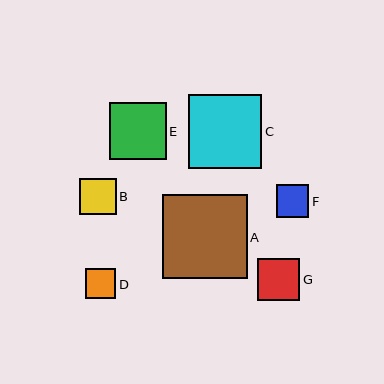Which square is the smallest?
Square D is the smallest with a size of approximately 30 pixels.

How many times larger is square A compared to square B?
Square A is approximately 2.3 times the size of square B.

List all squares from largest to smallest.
From largest to smallest: A, C, E, G, B, F, D.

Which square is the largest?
Square A is the largest with a size of approximately 84 pixels.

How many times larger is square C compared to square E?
Square C is approximately 1.3 times the size of square E.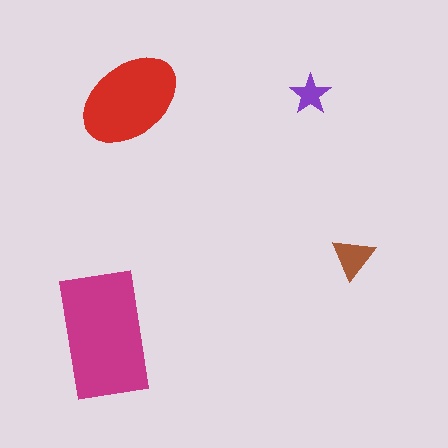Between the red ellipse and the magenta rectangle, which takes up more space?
The magenta rectangle.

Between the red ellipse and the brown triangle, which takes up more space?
The red ellipse.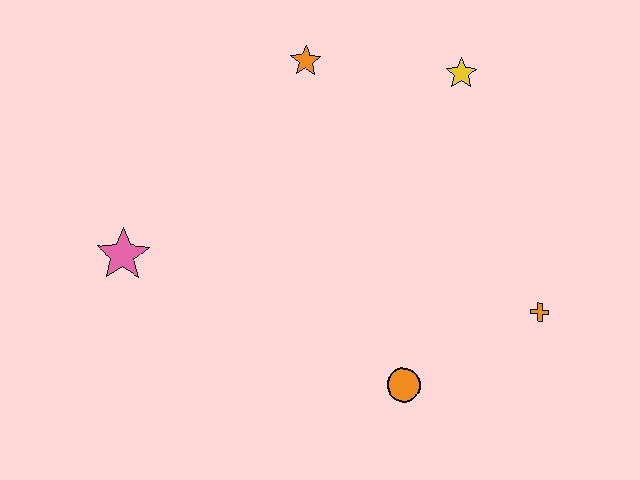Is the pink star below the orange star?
Yes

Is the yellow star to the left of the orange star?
No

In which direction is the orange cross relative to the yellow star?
The orange cross is below the yellow star.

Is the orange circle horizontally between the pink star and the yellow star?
Yes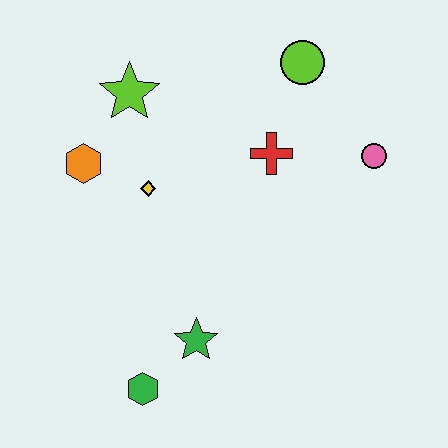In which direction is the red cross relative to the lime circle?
The red cross is below the lime circle.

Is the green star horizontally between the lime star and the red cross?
Yes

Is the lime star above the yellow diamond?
Yes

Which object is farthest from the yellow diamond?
The pink circle is farthest from the yellow diamond.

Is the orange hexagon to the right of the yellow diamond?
No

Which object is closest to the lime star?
The orange hexagon is closest to the lime star.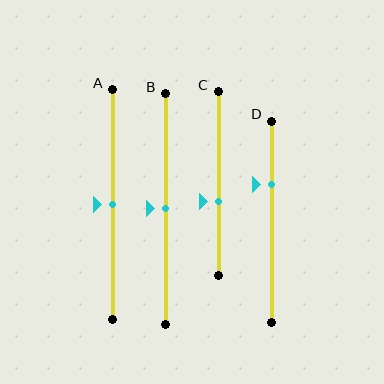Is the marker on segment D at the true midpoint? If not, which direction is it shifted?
No, the marker on segment D is shifted upward by about 19% of the segment length.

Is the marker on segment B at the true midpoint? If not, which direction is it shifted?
Yes, the marker on segment B is at the true midpoint.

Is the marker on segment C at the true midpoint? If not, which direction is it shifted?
No, the marker on segment C is shifted downward by about 10% of the segment length.